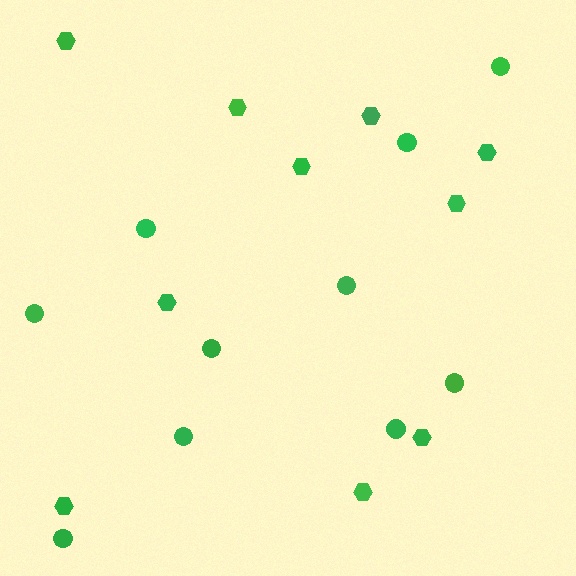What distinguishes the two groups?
There are 2 groups: one group of circles (10) and one group of hexagons (10).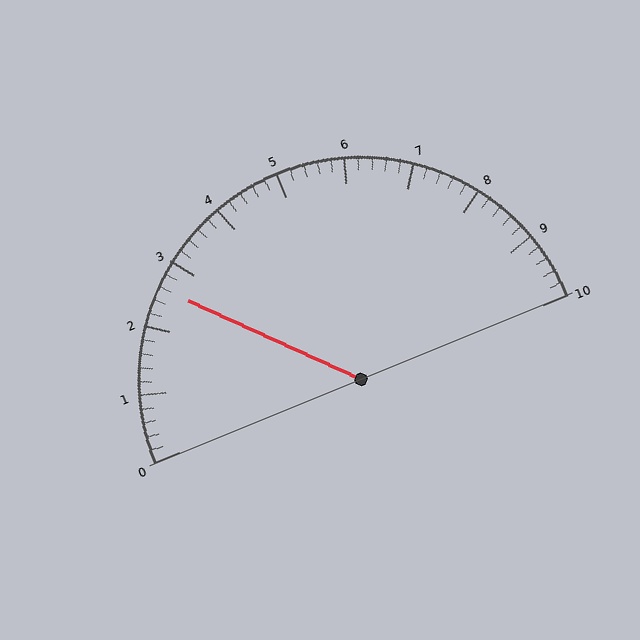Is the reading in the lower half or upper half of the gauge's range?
The reading is in the lower half of the range (0 to 10).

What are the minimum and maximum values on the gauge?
The gauge ranges from 0 to 10.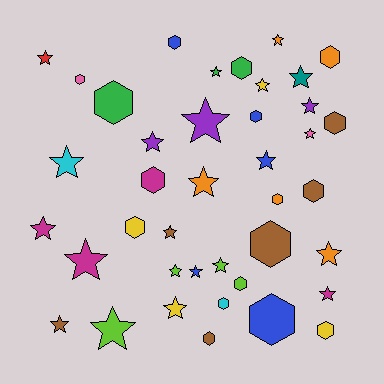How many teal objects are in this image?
There is 1 teal object.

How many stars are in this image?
There are 23 stars.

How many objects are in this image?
There are 40 objects.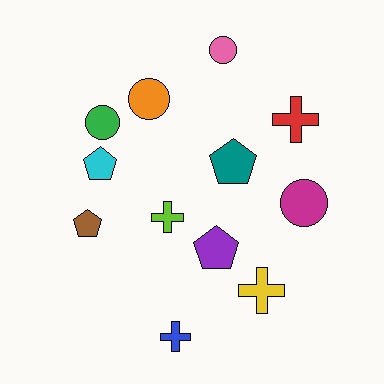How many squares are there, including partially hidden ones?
There are no squares.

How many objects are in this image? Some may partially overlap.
There are 12 objects.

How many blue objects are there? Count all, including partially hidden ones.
There is 1 blue object.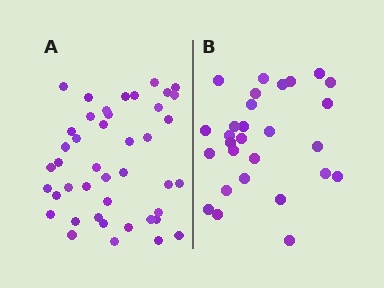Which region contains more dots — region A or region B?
Region A (the left region) has more dots.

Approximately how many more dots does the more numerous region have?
Region A has approximately 15 more dots than region B.